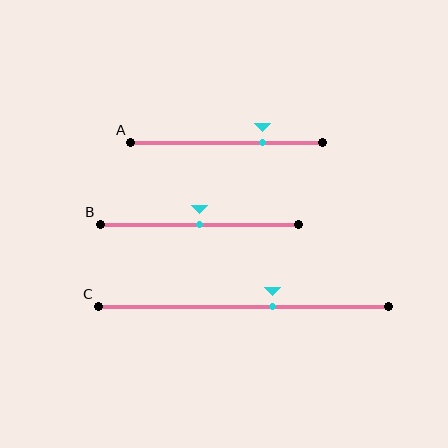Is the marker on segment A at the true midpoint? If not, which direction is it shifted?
No, the marker on segment A is shifted to the right by about 19% of the segment length.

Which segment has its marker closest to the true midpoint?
Segment B has its marker closest to the true midpoint.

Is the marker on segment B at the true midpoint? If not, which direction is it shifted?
Yes, the marker on segment B is at the true midpoint.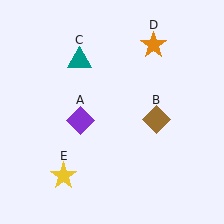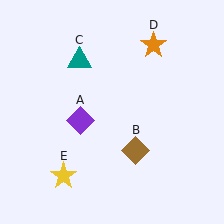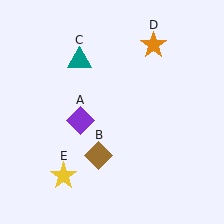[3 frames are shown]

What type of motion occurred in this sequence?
The brown diamond (object B) rotated clockwise around the center of the scene.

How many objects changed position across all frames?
1 object changed position: brown diamond (object B).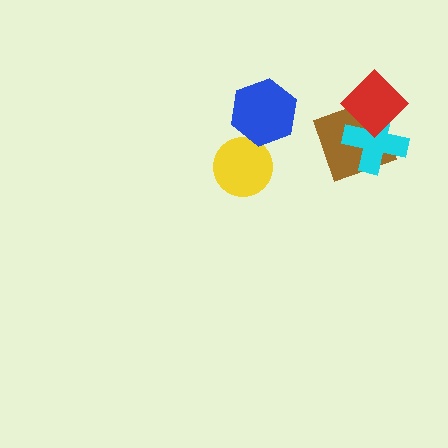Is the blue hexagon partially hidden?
No, no other shape covers it.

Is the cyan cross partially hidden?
Yes, it is partially covered by another shape.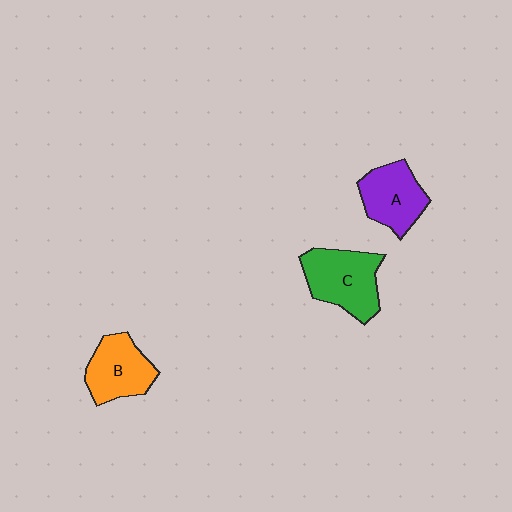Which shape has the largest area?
Shape C (green).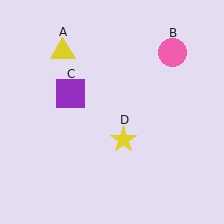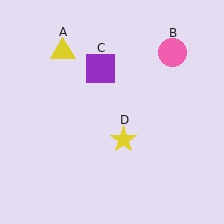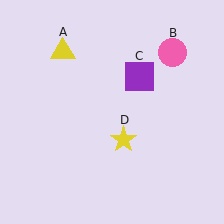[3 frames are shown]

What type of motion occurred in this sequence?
The purple square (object C) rotated clockwise around the center of the scene.